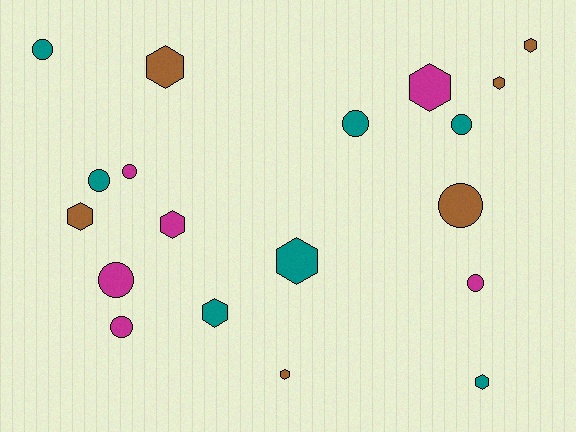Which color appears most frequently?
Teal, with 7 objects.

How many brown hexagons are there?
There are 5 brown hexagons.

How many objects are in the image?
There are 19 objects.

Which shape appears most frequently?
Hexagon, with 10 objects.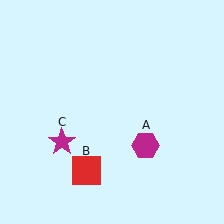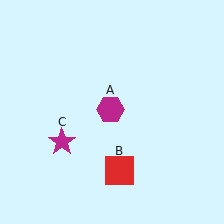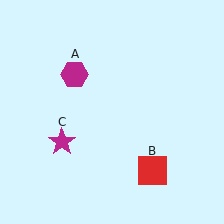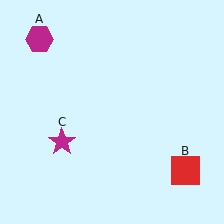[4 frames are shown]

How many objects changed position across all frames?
2 objects changed position: magenta hexagon (object A), red square (object B).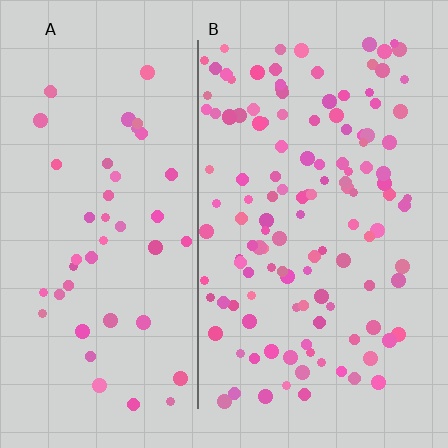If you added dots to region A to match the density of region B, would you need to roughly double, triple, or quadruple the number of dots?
Approximately triple.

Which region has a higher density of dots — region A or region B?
B (the right).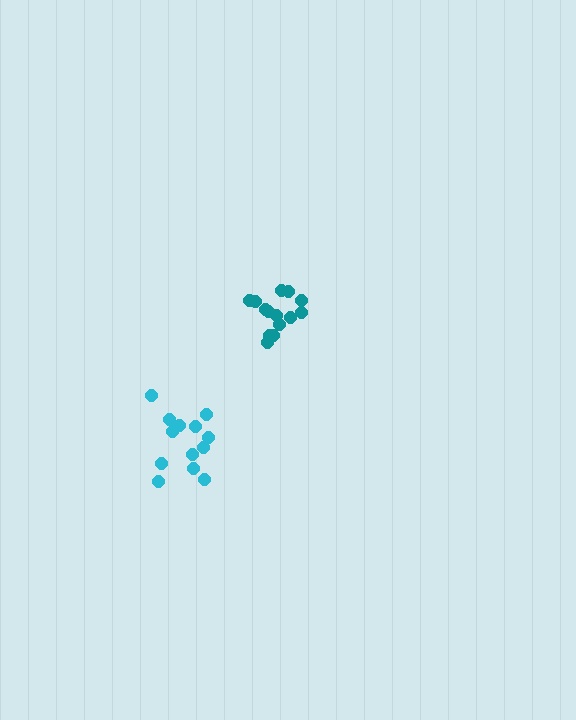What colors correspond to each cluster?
The clusters are colored: teal, cyan.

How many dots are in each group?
Group 1: 14 dots, Group 2: 13 dots (27 total).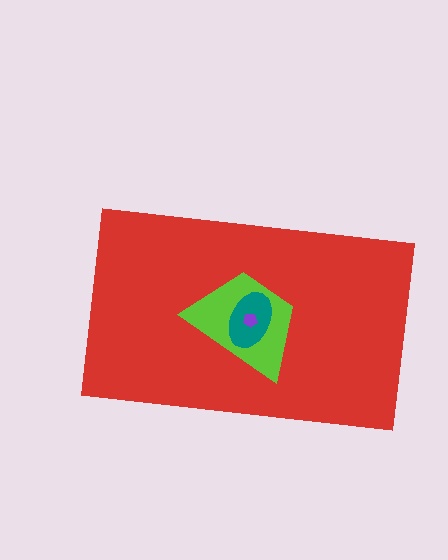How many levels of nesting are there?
4.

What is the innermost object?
The purple pentagon.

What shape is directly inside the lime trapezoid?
The teal ellipse.